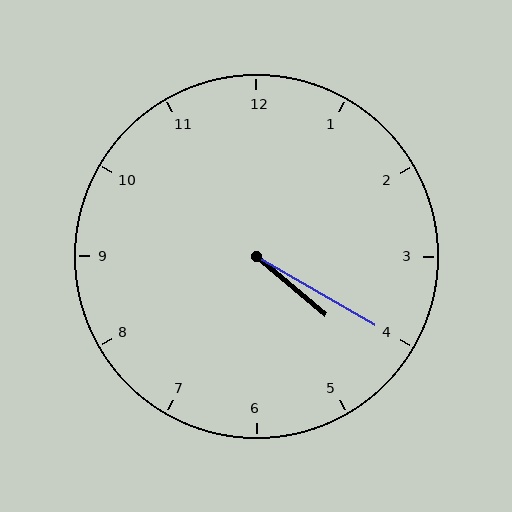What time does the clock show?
4:20.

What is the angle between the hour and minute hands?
Approximately 10 degrees.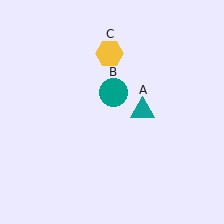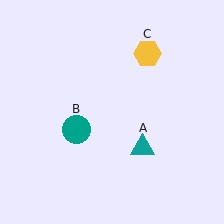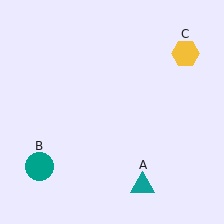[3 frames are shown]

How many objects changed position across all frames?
3 objects changed position: teal triangle (object A), teal circle (object B), yellow hexagon (object C).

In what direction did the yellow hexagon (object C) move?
The yellow hexagon (object C) moved right.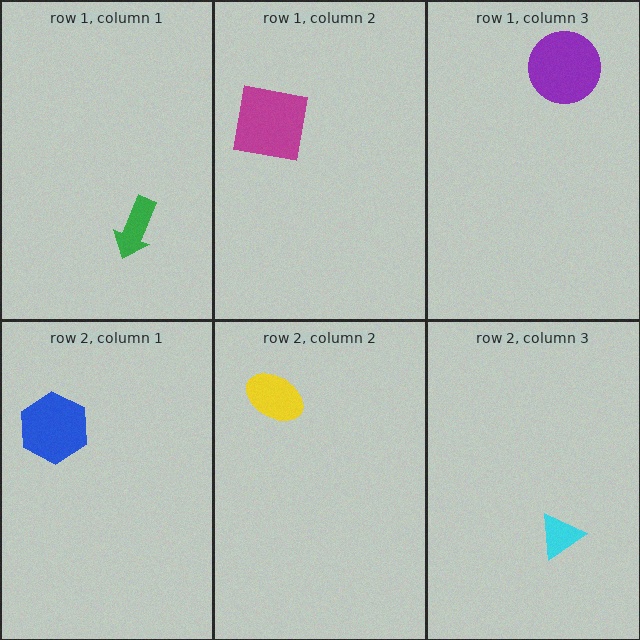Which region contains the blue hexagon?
The row 2, column 1 region.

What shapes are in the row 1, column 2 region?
The magenta square.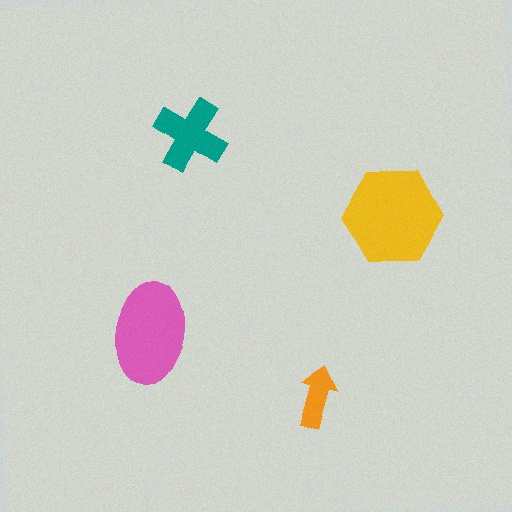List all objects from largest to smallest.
The yellow hexagon, the pink ellipse, the teal cross, the orange arrow.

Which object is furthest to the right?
The yellow hexagon is rightmost.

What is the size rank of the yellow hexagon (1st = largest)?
1st.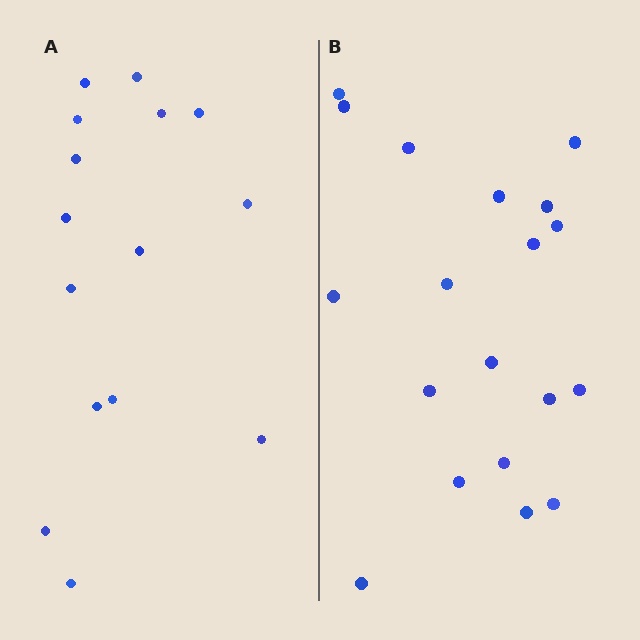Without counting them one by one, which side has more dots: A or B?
Region B (the right region) has more dots.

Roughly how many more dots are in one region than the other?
Region B has about 4 more dots than region A.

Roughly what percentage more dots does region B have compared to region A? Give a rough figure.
About 25% more.